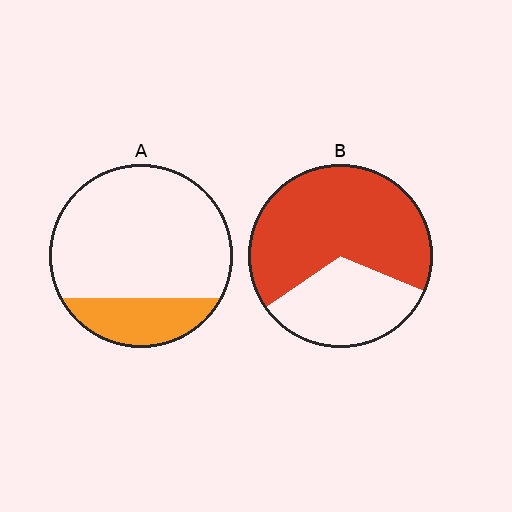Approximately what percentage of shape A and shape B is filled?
A is approximately 20% and B is approximately 65%.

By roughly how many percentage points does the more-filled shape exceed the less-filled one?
By roughly 45 percentage points (B over A).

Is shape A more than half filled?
No.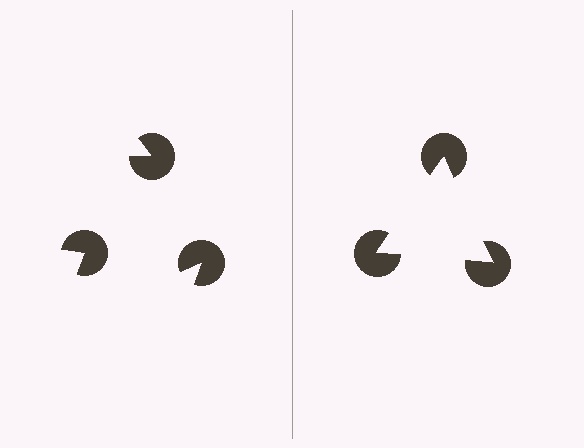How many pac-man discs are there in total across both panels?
6 — 3 on each side.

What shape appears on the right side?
An illusory triangle.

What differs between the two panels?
The pac-man discs are positioned identically on both sides; only the wedge orientations differ. On the right they align to a triangle; on the left they are misaligned.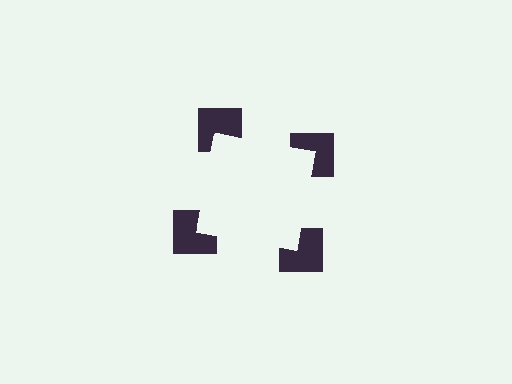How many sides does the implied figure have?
4 sides.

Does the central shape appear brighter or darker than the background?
It typically appears slightly brighter than the background, even though no actual brightness change is drawn.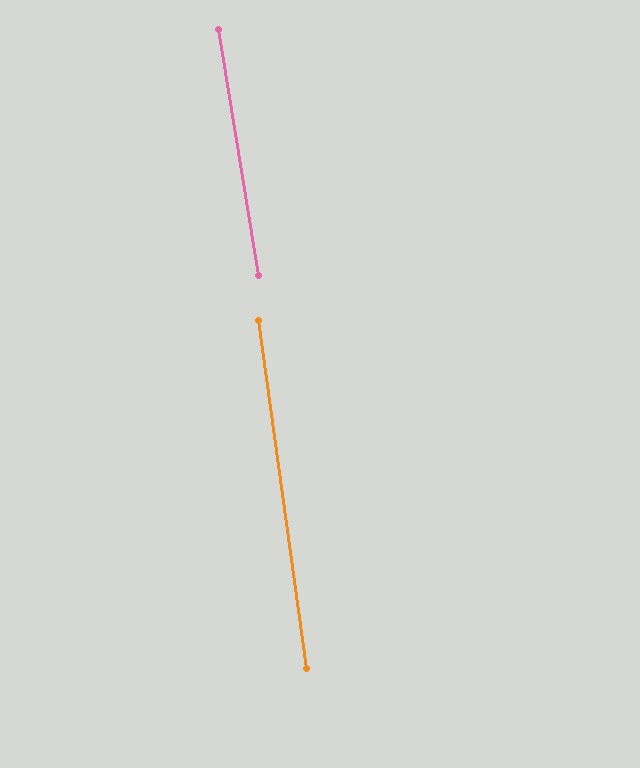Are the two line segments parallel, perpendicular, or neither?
Parallel — their directions differ by only 1.5°.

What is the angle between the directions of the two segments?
Approximately 1 degree.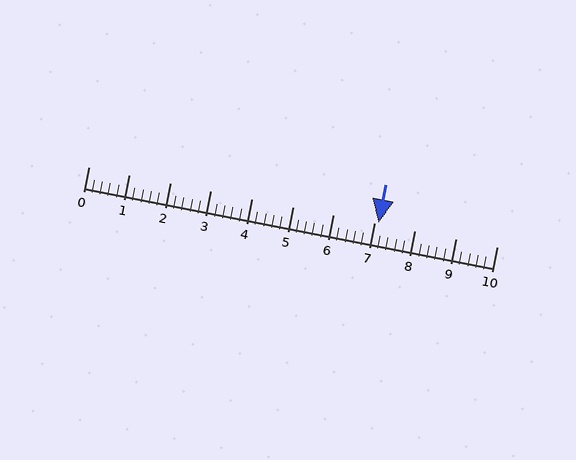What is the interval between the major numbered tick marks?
The major tick marks are spaced 1 units apart.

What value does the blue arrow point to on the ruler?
The blue arrow points to approximately 7.1.